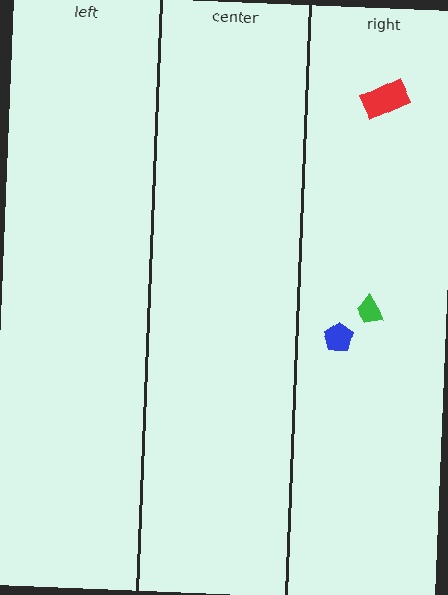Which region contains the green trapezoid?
The right region.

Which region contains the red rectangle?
The right region.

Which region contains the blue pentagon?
The right region.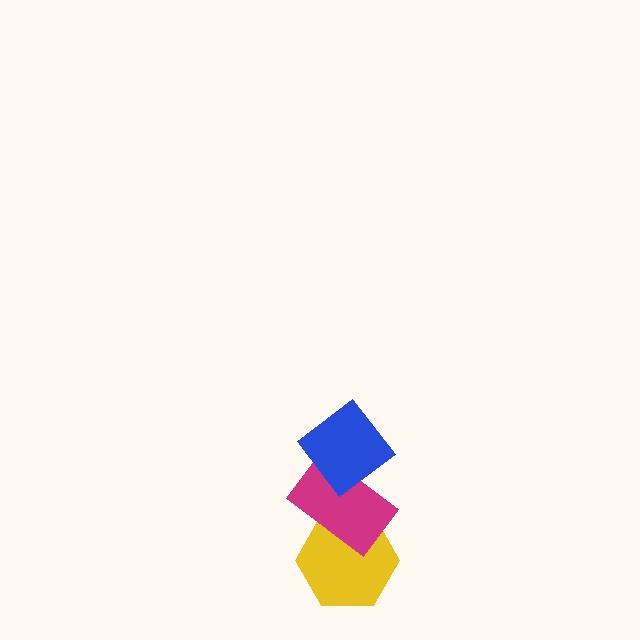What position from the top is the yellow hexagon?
The yellow hexagon is 3rd from the top.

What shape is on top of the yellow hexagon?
The magenta rectangle is on top of the yellow hexagon.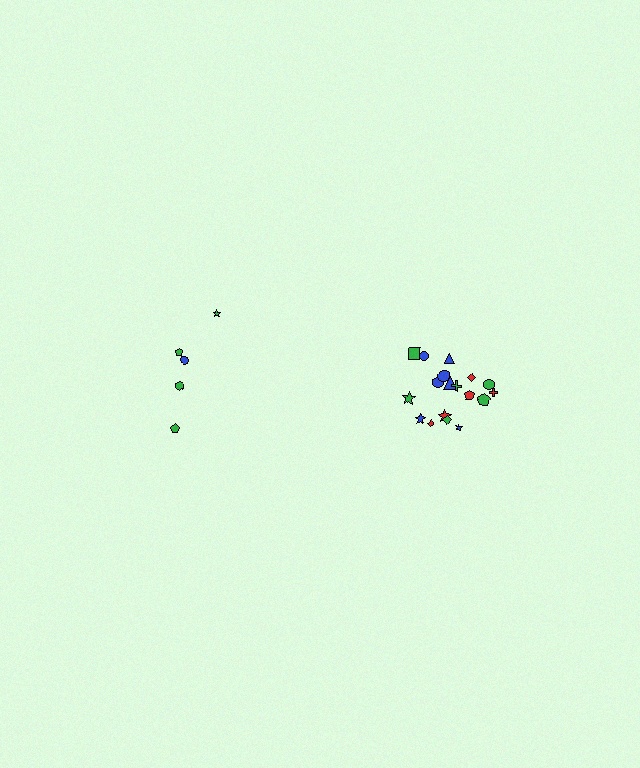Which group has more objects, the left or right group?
The right group.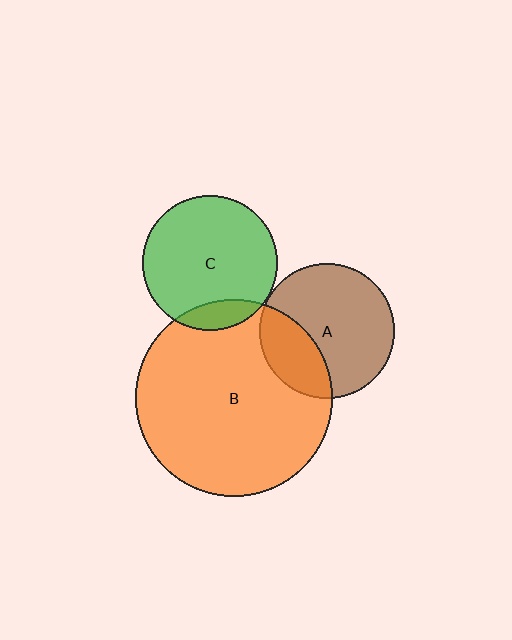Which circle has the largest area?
Circle B (orange).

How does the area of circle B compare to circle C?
Approximately 2.1 times.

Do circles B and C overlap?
Yes.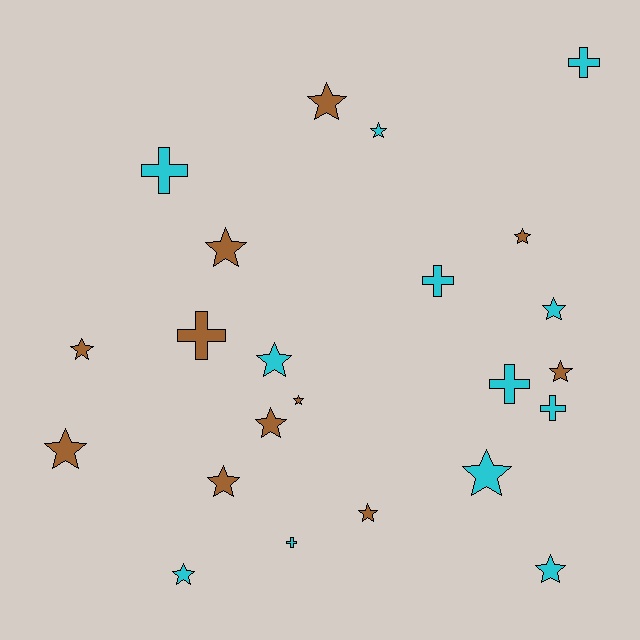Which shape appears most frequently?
Star, with 16 objects.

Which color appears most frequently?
Cyan, with 12 objects.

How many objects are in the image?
There are 23 objects.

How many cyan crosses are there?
There are 6 cyan crosses.